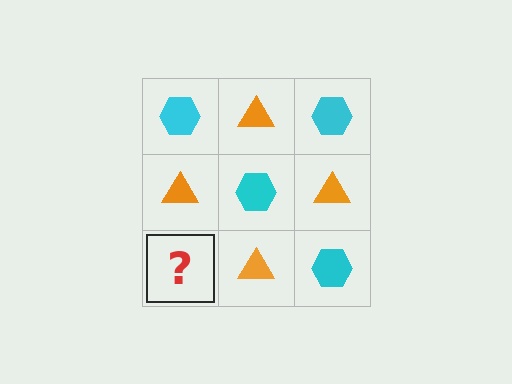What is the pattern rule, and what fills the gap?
The rule is that it alternates cyan hexagon and orange triangle in a checkerboard pattern. The gap should be filled with a cyan hexagon.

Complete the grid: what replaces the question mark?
The question mark should be replaced with a cyan hexagon.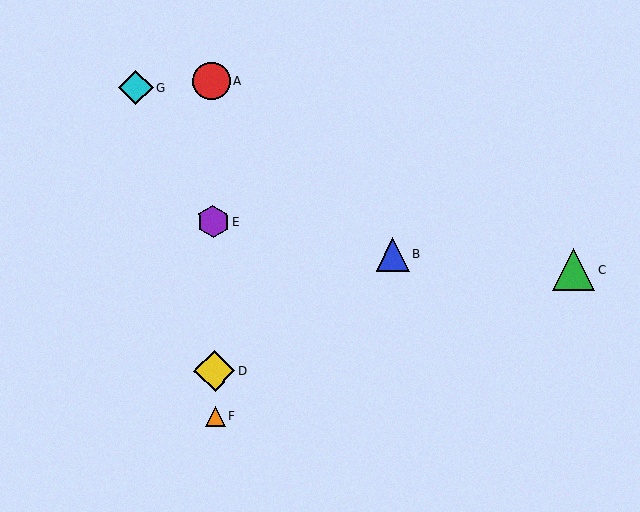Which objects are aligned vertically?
Objects A, D, E, F are aligned vertically.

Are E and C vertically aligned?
No, E is at x≈213 and C is at x≈574.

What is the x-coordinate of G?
Object G is at x≈136.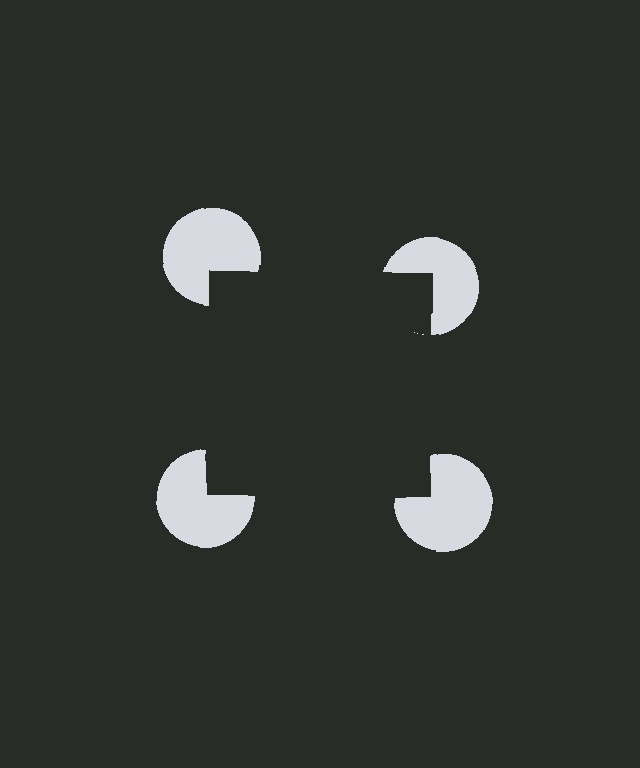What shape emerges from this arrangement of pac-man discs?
An illusory square — its edges are inferred from the aligned wedge cuts in the pac-man discs, not physically drawn.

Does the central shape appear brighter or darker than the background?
It typically appears slightly darker than the background, even though no actual brightness change is drawn.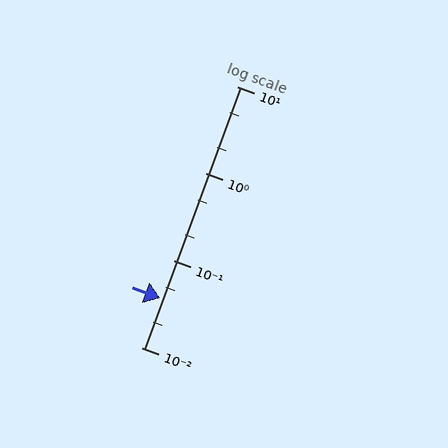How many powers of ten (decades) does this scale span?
The scale spans 3 decades, from 0.01 to 10.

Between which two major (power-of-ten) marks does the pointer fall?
The pointer is between 0.01 and 0.1.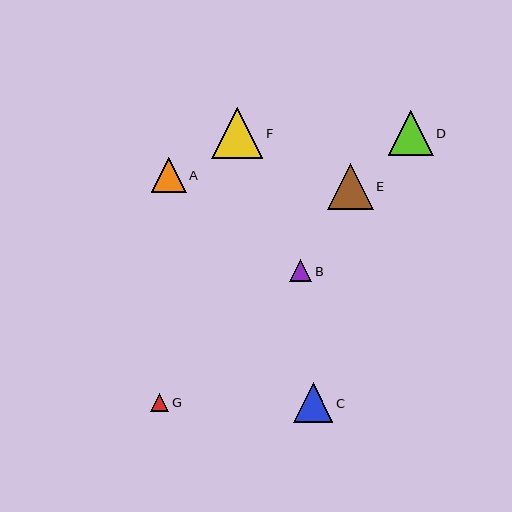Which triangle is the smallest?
Triangle G is the smallest with a size of approximately 18 pixels.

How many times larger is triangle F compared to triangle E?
Triangle F is approximately 1.1 times the size of triangle E.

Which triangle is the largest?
Triangle F is the largest with a size of approximately 51 pixels.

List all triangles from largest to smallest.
From largest to smallest: F, E, D, C, A, B, G.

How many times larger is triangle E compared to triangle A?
Triangle E is approximately 1.3 times the size of triangle A.